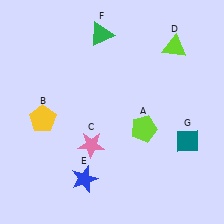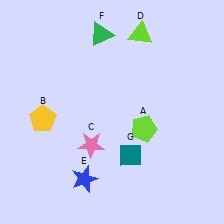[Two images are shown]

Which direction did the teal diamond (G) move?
The teal diamond (G) moved left.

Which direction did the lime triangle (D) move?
The lime triangle (D) moved left.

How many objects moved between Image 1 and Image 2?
2 objects moved between the two images.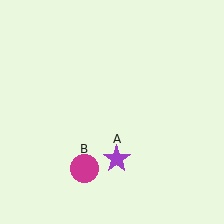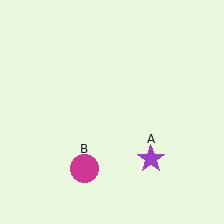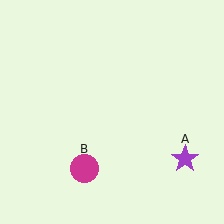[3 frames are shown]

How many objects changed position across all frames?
1 object changed position: purple star (object A).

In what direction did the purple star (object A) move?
The purple star (object A) moved right.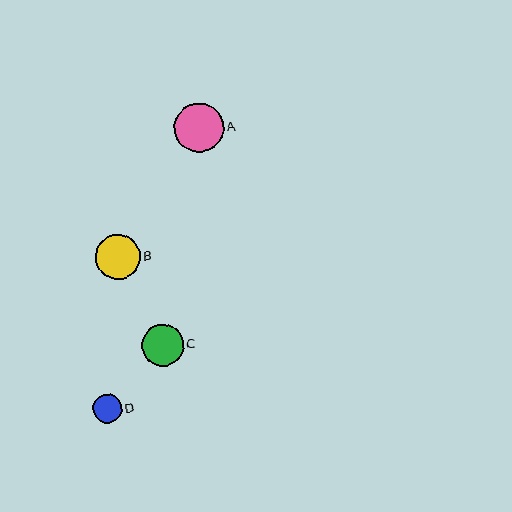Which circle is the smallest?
Circle D is the smallest with a size of approximately 29 pixels.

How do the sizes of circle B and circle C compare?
Circle B and circle C are approximately the same size.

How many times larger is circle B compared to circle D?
Circle B is approximately 1.6 times the size of circle D.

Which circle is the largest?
Circle A is the largest with a size of approximately 50 pixels.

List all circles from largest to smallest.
From largest to smallest: A, B, C, D.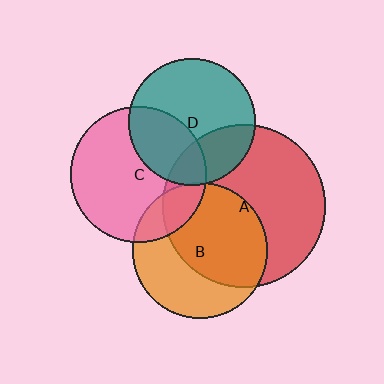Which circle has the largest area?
Circle A (red).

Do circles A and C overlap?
Yes.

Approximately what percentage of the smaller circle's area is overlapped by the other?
Approximately 20%.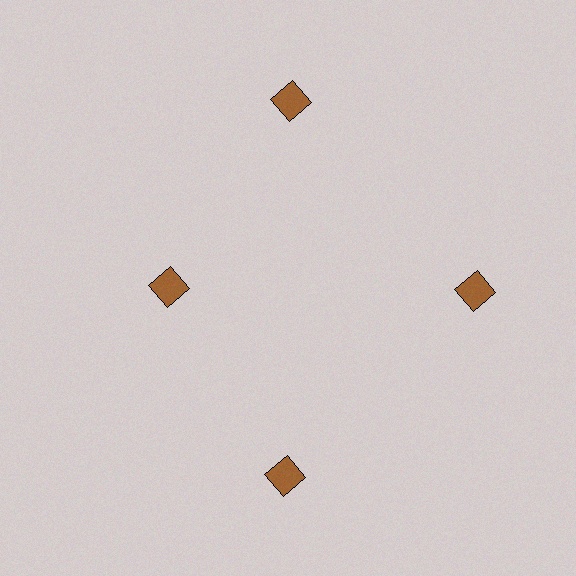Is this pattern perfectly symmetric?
No. The 4 brown diamonds are arranged in a ring, but one element near the 9 o'clock position is pulled inward toward the center, breaking the 4-fold rotational symmetry.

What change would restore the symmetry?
The symmetry would be restored by moving it outward, back onto the ring so that all 4 diamonds sit at equal angles and equal distance from the center.